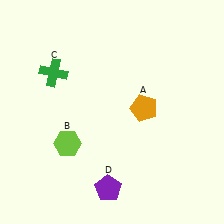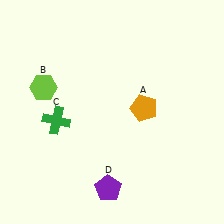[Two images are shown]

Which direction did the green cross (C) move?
The green cross (C) moved down.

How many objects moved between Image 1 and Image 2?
2 objects moved between the two images.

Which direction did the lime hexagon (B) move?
The lime hexagon (B) moved up.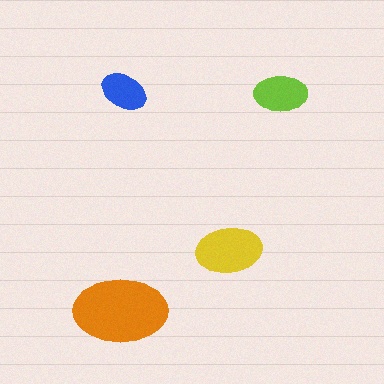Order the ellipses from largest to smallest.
the orange one, the yellow one, the lime one, the blue one.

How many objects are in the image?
There are 4 objects in the image.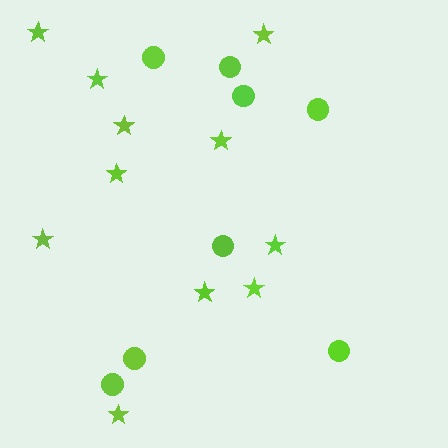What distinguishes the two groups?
There are 2 groups: one group of circles (8) and one group of stars (11).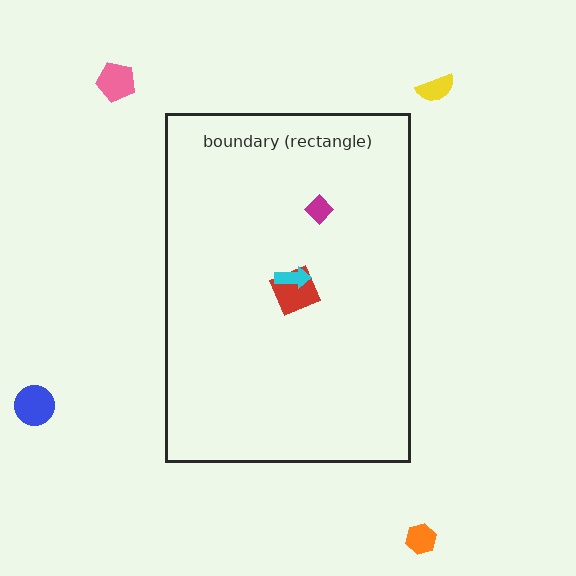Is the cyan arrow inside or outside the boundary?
Inside.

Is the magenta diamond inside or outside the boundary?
Inside.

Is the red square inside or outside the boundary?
Inside.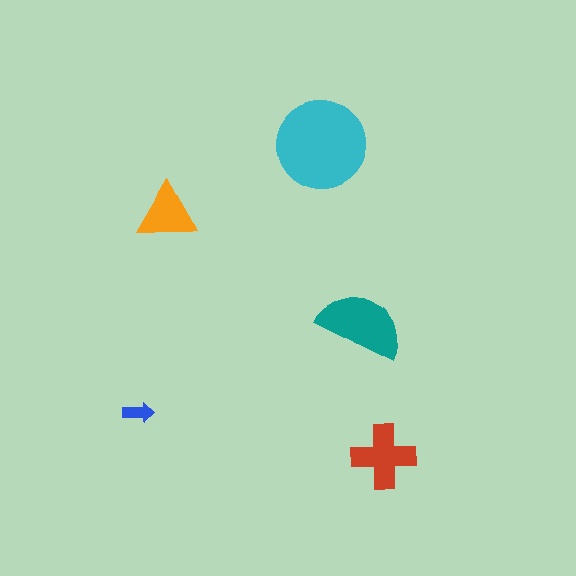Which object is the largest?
The cyan circle.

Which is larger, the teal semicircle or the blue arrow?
The teal semicircle.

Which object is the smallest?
The blue arrow.